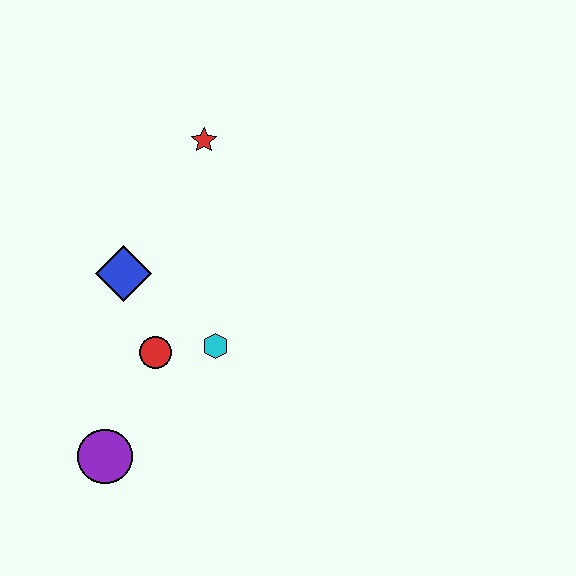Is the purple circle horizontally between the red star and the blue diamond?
No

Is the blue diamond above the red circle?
Yes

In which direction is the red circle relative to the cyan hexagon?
The red circle is to the left of the cyan hexagon.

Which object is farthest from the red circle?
The red star is farthest from the red circle.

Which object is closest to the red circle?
The cyan hexagon is closest to the red circle.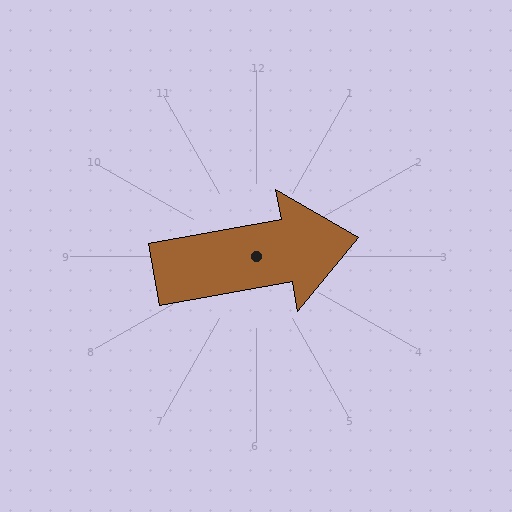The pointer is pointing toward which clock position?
Roughly 3 o'clock.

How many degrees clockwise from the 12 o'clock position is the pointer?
Approximately 80 degrees.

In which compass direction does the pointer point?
East.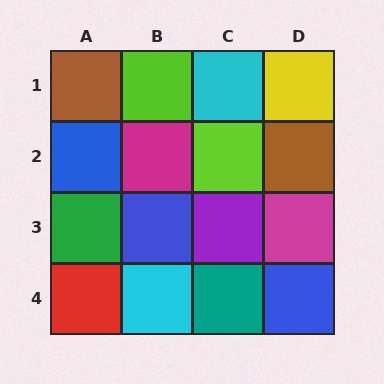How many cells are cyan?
2 cells are cyan.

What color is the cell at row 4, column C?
Teal.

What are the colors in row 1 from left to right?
Brown, lime, cyan, yellow.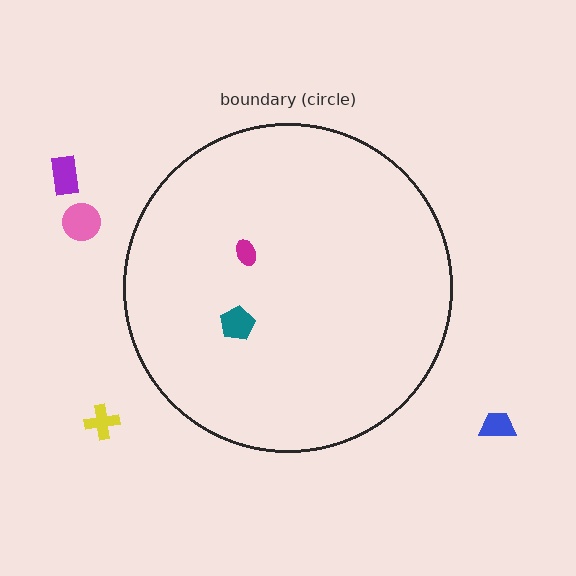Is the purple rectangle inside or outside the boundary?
Outside.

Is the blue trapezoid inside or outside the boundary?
Outside.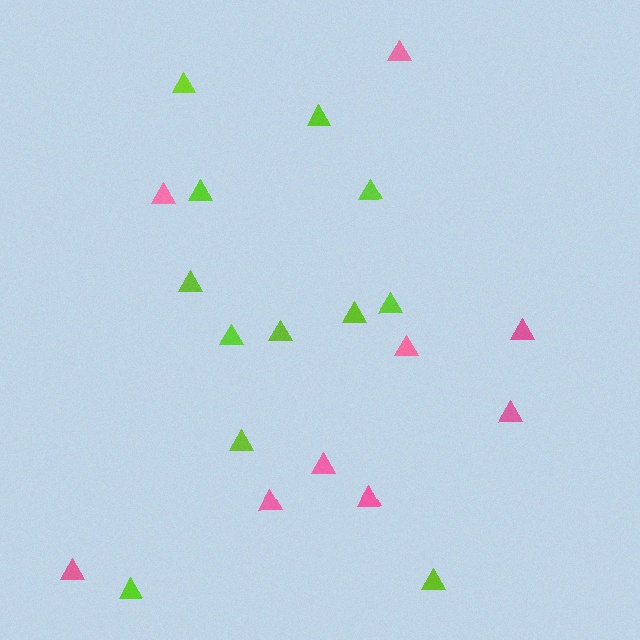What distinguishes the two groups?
There are 2 groups: one group of pink triangles (9) and one group of lime triangles (12).